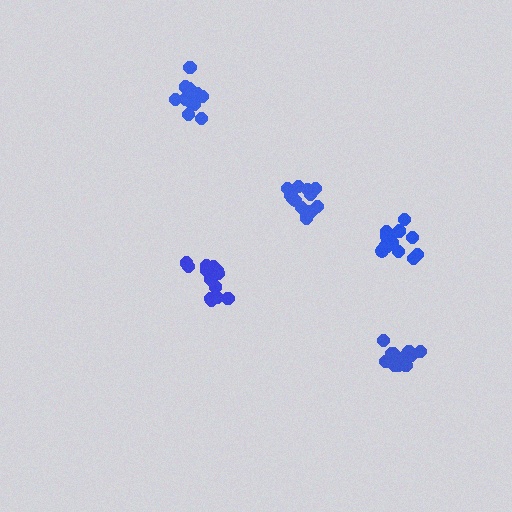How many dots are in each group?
Group 1: 13 dots, Group 2: 16 dots, Group 3: 15 dots, Group 4: 15 dots, Group 5: 16 dots (75 total).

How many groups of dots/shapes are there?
There are 5 groups.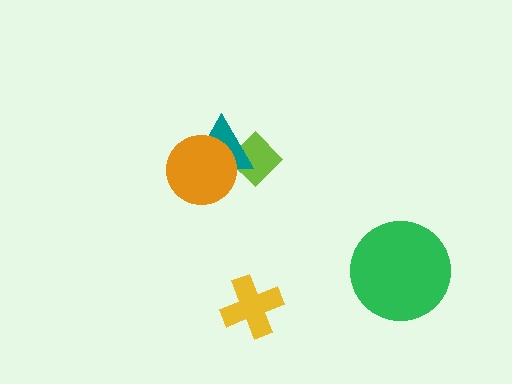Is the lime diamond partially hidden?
Yes, it is partially covered by another shape.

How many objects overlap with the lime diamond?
2 objects overlap with the lime diamond.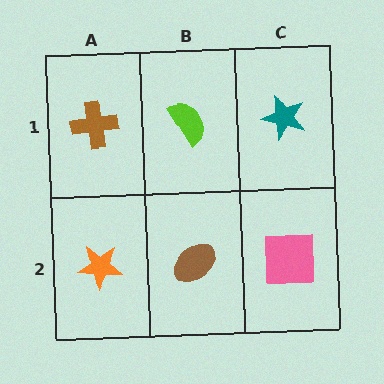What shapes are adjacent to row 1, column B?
A brown ellipse (row 2, column B), a brown cross (row 1, column A), a teal star (row 1, column C).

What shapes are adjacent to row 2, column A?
A brown cross (row 1, column A), a brown ellipse (row 2, column B).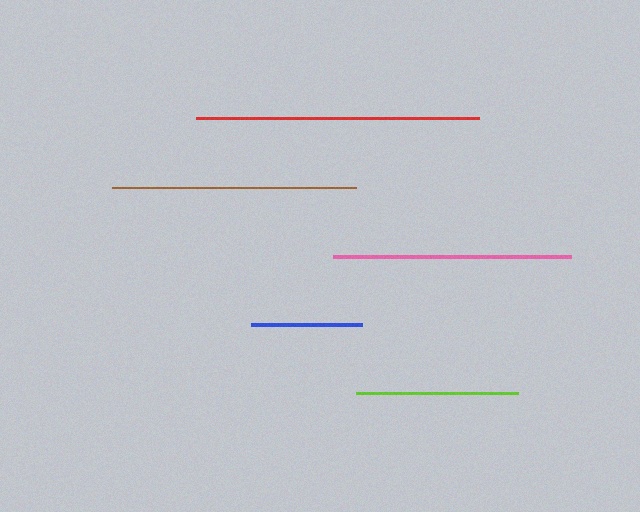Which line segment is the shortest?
The blue line is the shortest at approximately 111 pixels.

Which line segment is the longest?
The red line is the longest at approximately 283 pixels.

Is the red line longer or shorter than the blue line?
The red line is longer than the blue line.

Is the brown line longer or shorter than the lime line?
The brown line is longer than the lime line.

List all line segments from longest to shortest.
From longest to shortest: red, brown, pink, lime, blue.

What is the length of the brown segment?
The brown segment is approximately 244 pixels long.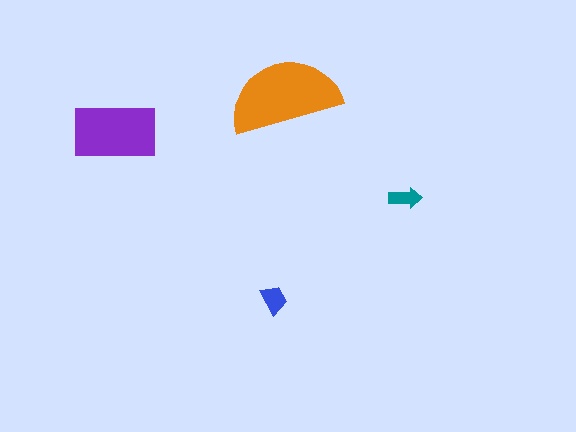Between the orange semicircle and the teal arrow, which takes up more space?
The orange semicircle.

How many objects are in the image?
There are 4 objects in the image.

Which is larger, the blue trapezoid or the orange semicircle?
The orange semicircle.